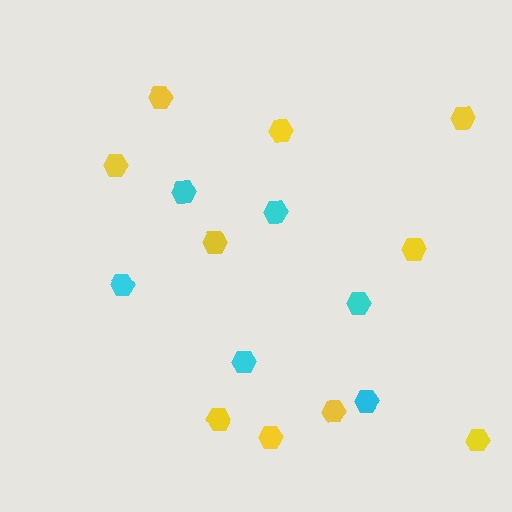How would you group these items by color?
There are 2 groups: one group of yellow hexagons (10) and one group of cyan hexagons (6).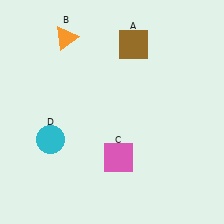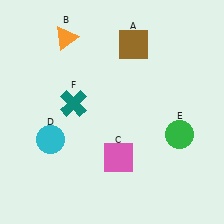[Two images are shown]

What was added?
A green circle (E), a teal cross (F) were added in Image 2.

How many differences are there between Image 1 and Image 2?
There are 2 differences between the two images.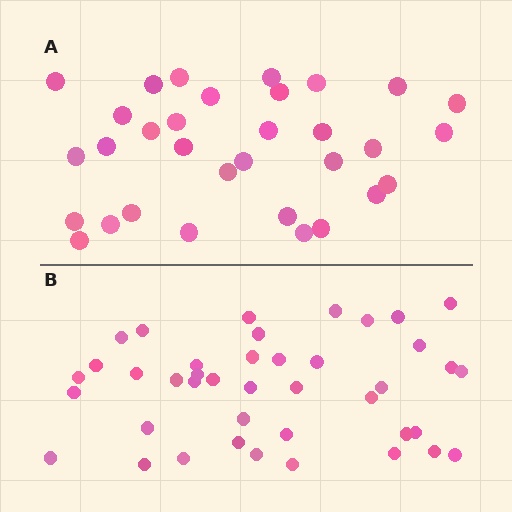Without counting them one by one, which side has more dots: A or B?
Region B (the bottom region) has more dots.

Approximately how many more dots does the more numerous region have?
Region B has roughly 8 or so more dots than region A.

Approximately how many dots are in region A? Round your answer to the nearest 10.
About 30 dots. (The exact count is 32, which rounds to 30.)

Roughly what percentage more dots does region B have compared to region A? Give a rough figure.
About 30% more.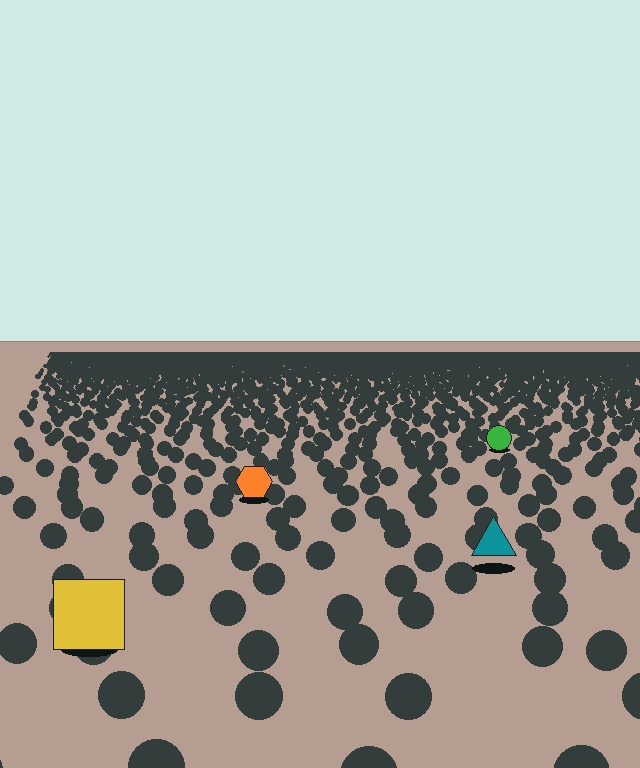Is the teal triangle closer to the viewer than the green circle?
Yes. The teal triangle is closer — you can tell from the texture gradient: the ground texture is coarser near it.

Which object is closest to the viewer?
The yellow square is closest. The texture marks near it are larger and more spread out.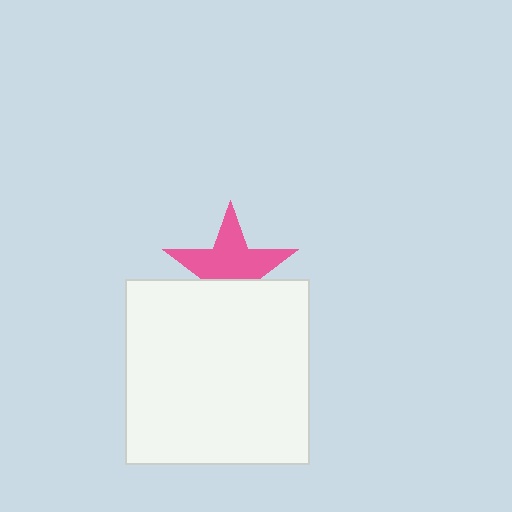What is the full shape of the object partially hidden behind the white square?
The partially hidden object is a pink star.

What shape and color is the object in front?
The object in front is a white square.